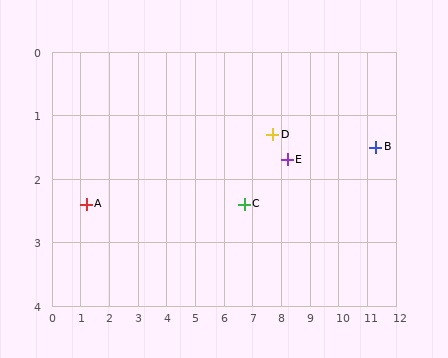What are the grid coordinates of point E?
Point E is at approximately (8.2, 1.7).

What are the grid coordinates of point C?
Point C is at approximately (6.7, 2.4).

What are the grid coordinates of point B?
Point B is at approximately (11.3, 1.5).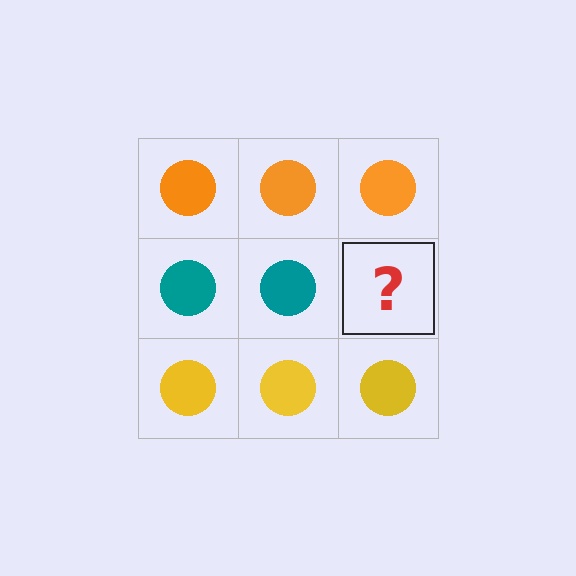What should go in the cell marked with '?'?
The missing cell should contain a teal circle.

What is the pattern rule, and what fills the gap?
The rule is that each row has a consistent color. The gap should be filled with a teal circle.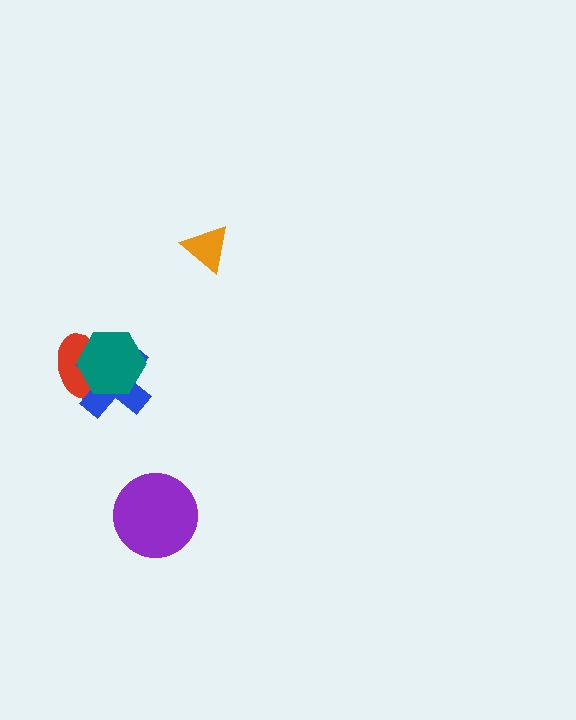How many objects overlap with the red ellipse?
2 objects overlap with the red ellipse.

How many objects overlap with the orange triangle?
0 objects overlap with the orange triangle.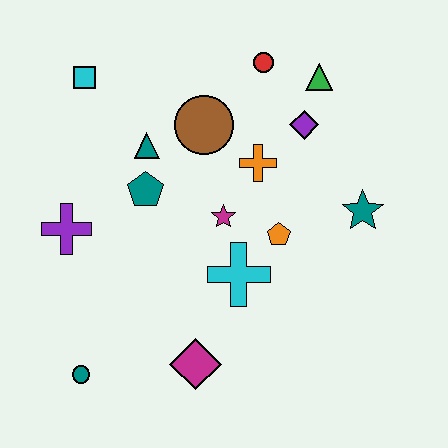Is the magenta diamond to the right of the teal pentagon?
Yes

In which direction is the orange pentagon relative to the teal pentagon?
The orange pentagon is to the right of the teal pentagon.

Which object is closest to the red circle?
The green triangle is closest to the red circle.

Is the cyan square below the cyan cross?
No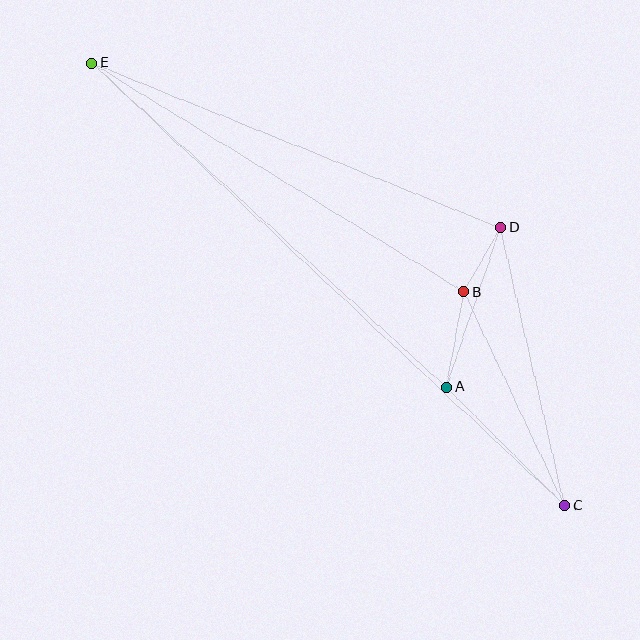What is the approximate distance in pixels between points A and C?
The distance between A and C is approximately 167 pixels.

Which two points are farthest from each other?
Points C and E are farthest from each other.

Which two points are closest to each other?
Points B and D are closest to each other.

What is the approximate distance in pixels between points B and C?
The distance between B and C is approximately 236 pixels.